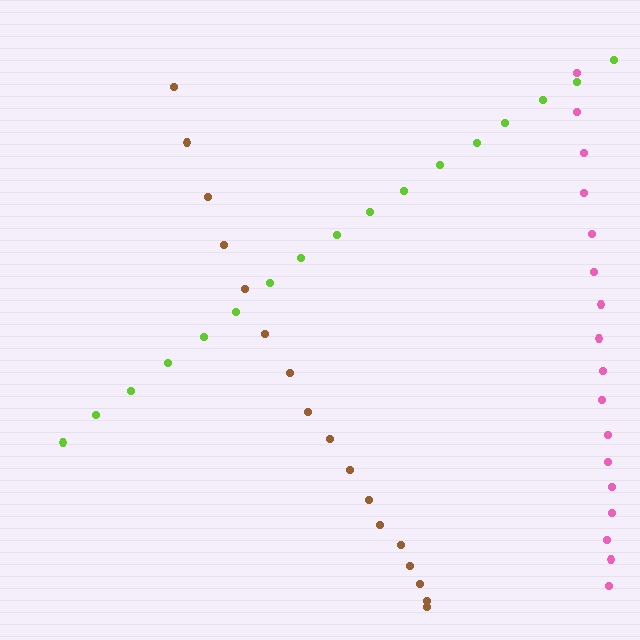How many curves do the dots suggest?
There are 3 distinct paths.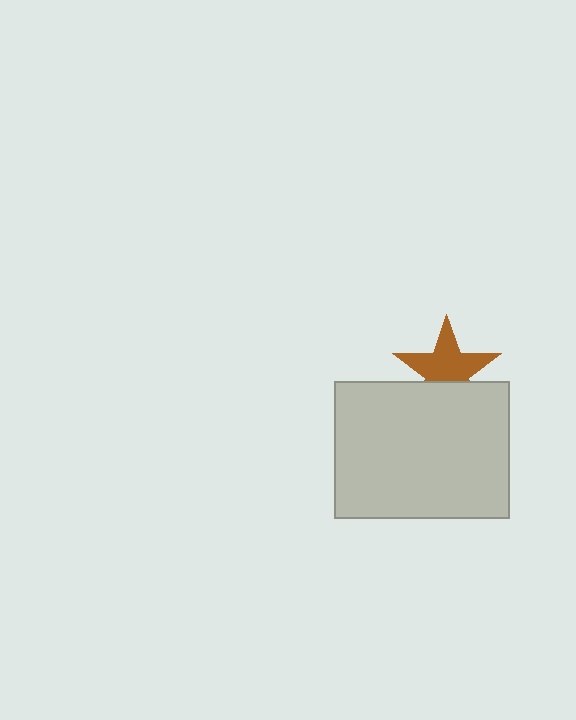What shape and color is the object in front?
The object in front is a light gray rectangle.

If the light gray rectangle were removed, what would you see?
You would see the complete brown star.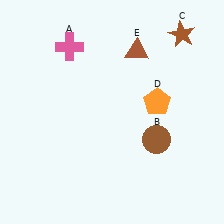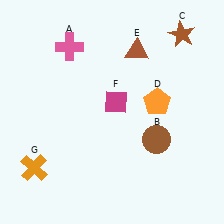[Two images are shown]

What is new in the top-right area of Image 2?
A magenta diamond (F) was added in the top-right area of Image 2.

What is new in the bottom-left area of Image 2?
An orange cross (G) was added in the bottom-left area of Image 2.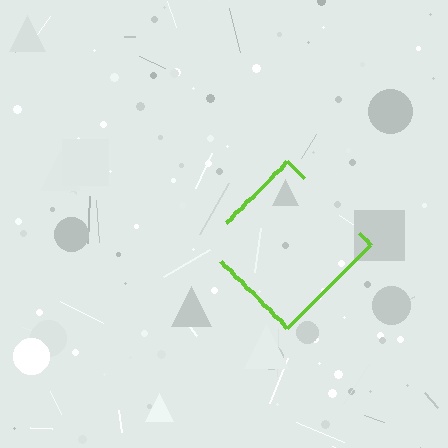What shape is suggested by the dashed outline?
The dashed outline suggests a diamond.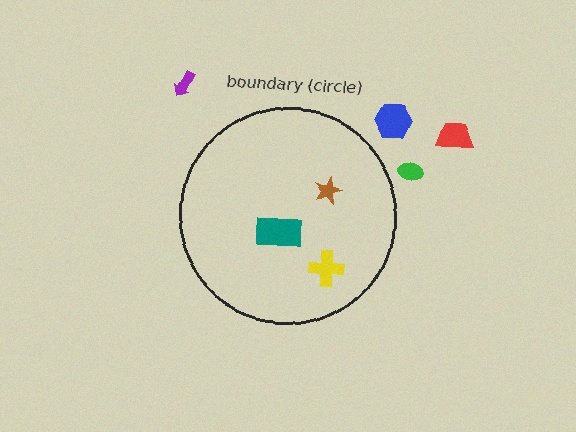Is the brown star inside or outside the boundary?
Inside.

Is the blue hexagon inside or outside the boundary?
Outside.